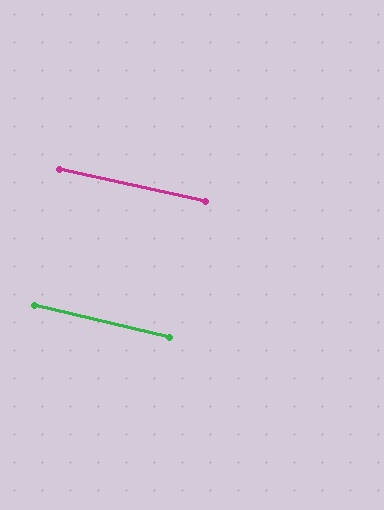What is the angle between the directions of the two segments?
Approximately 1 degree.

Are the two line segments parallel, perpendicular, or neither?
Parallel — their directions differ by only 0.8°.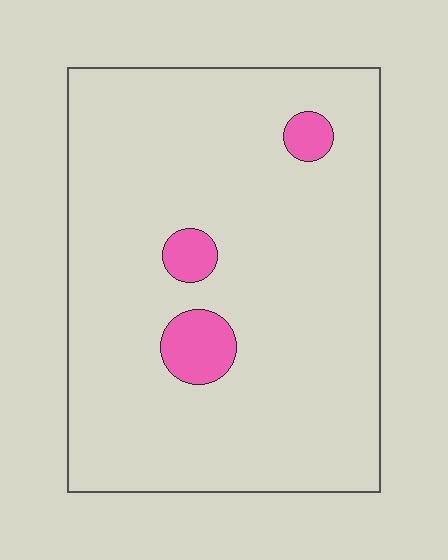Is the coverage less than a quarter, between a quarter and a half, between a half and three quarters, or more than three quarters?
Less than a quarter.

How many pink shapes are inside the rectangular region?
3.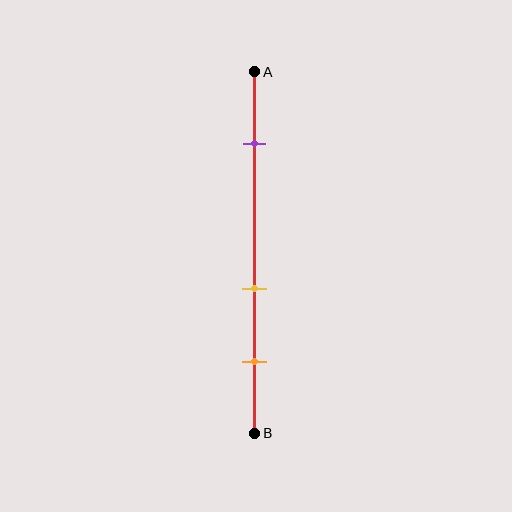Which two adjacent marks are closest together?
The yellow and orange marks are the closest adjacent pair.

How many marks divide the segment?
There are 3 marks dividing the segment.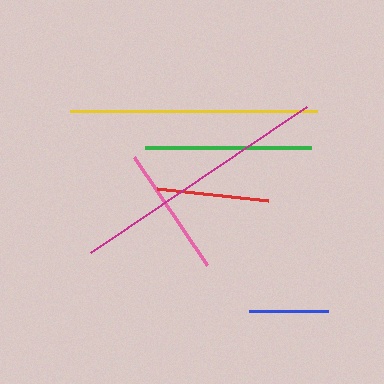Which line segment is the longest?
The magenta line is the longest at approximately 260 pixels.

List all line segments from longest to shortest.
From longest to shortest: magenta, yellow, green, pink, red, blue.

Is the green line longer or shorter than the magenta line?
The magenta line is longer than the green line.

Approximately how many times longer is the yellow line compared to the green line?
The yellow line is approximately 1.5 times the length of the green line.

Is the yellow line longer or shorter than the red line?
The yellow line is longer than the red line.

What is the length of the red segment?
The red segment is approximately 112 pixels long.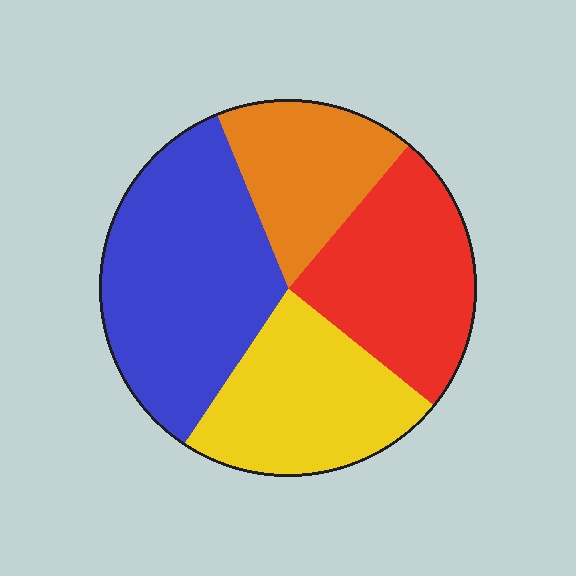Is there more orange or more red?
Red.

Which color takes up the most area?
Blue, at roughly 35%.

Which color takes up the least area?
Orange, at roughly 15%.